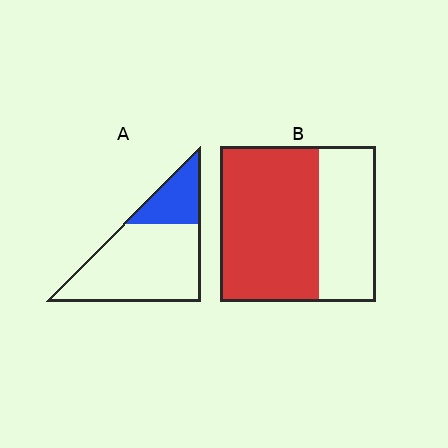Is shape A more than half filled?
No.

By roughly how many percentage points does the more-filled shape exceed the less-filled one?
By roughly 40 percentage points (B over A).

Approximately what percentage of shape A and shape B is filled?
A is approximately 25% and B is approximately 65%.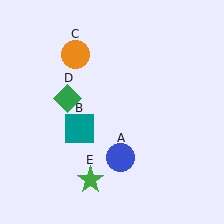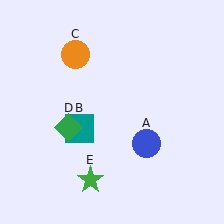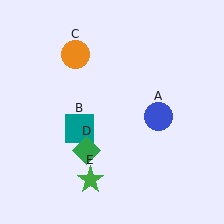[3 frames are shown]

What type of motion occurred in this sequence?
The blue circle (object A), green diamond (object D) rotated counterclockwise around the center of the scene.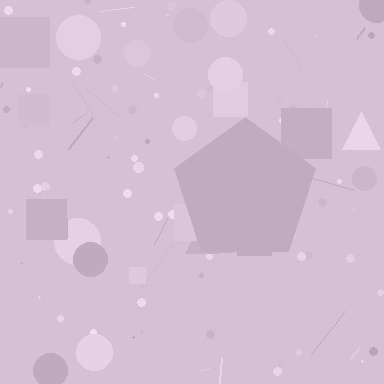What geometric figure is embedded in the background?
A pentagon is embedded in the background.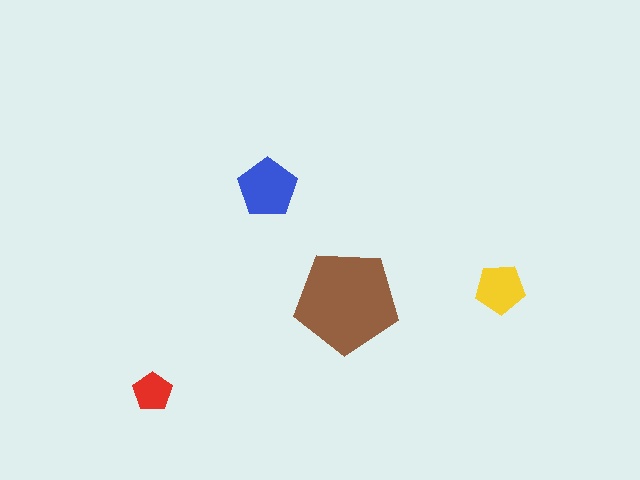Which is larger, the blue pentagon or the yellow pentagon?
The blue one.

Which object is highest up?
The blue pentagon is topmost.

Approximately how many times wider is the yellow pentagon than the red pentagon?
About 1.5 times wider.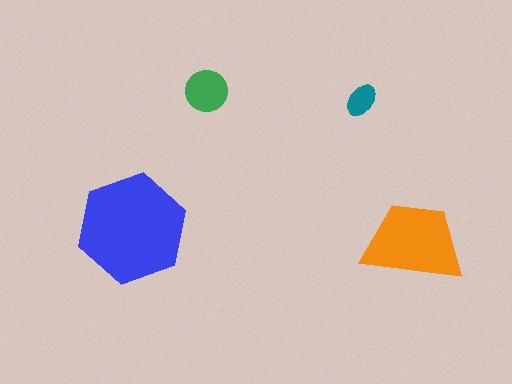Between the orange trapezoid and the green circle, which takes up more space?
The orange trapezoid.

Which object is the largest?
The blue hexagon.